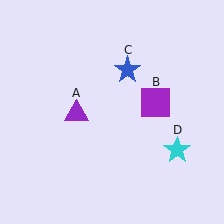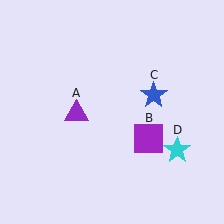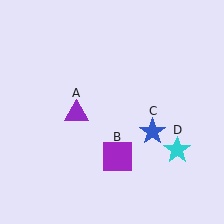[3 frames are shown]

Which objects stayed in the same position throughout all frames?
Purple triangle (object A) and cyan star (object D) remained stationary.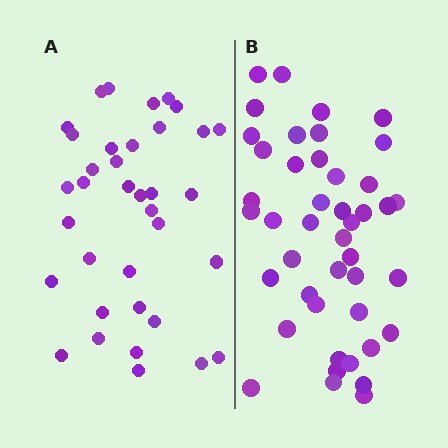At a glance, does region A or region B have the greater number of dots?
Region B (the right region) has more dots.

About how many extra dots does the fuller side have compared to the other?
Region B has roughly 8 or so more dots than region A.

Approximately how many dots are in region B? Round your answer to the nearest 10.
About 40 dots. (The exact count is 44, which rounds to 40.)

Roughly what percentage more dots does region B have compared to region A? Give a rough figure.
About 20% more.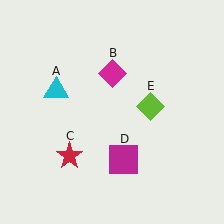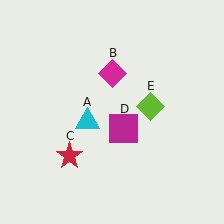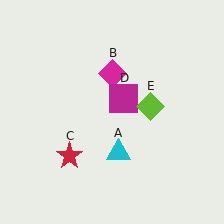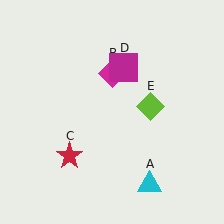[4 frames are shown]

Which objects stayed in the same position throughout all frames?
Magenta diamond (object B) and red star (object C) and lime diamond (object E) remained stationary.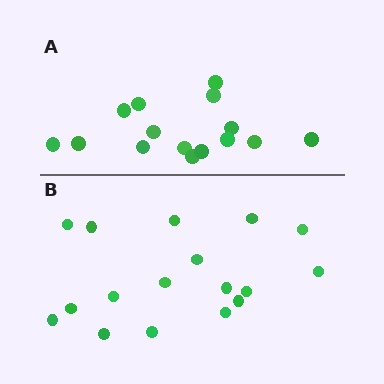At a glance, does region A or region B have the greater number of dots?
Region B (the bottom region) has more dots.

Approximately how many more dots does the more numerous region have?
Region B has just a few more — roughly 2 or 3 more dots than region A.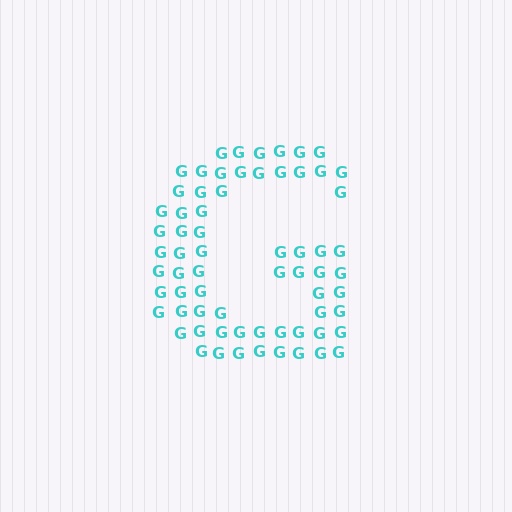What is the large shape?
The large shape is the letter G.